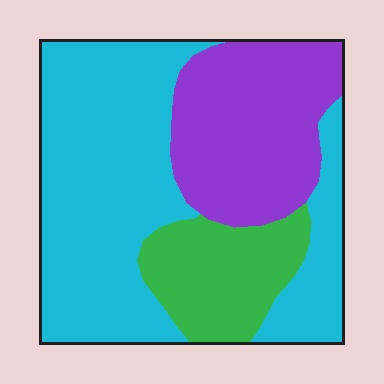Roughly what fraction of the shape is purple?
Purple takes up about one quarter (1/4) of the shape.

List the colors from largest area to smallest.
From largest to smallest: cyan, purple, green.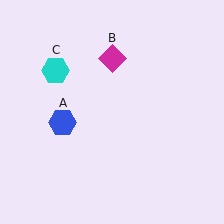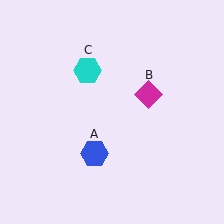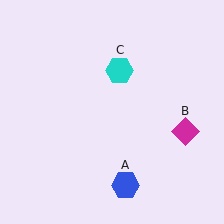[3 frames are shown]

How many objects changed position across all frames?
3 objects changed position: blue hexagon (object A), magenta diamond (object B), cyan hexagon (object C).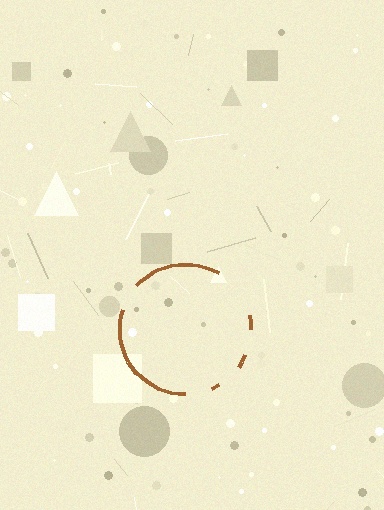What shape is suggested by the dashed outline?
The dashed outline suggests a circle.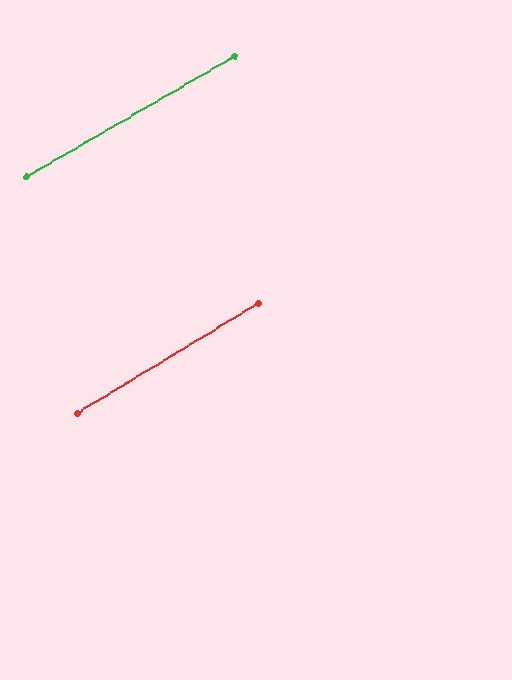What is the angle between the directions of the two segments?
Approximately 1 degree.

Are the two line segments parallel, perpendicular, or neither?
Parallel — their directions differ by only 1.1°.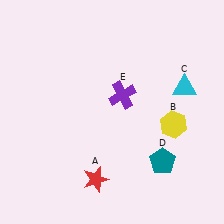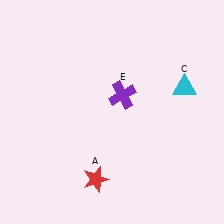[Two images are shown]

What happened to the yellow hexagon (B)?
The yellow hexagon (B) was removed in Image 2. It was in the bottom-right area of Image 1.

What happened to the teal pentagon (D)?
The teal pentagon (D) was removed in Image 2. It was in the bottom-right area of Image 1.